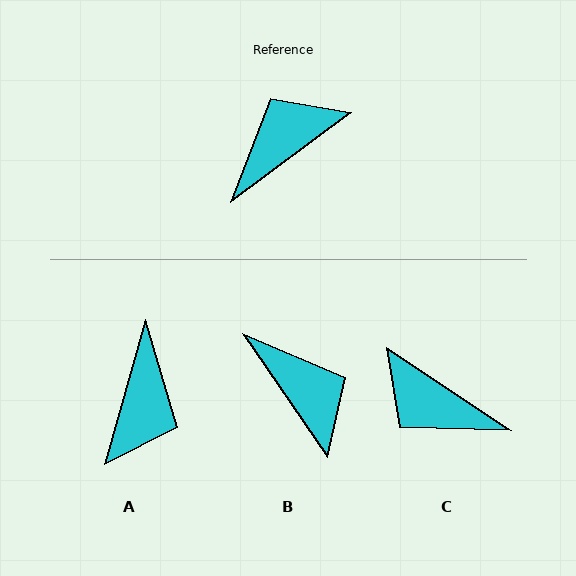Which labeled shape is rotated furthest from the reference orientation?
A, about 143 degrees away.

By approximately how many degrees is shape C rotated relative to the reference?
Approximately 110 degrees counter-clockwise.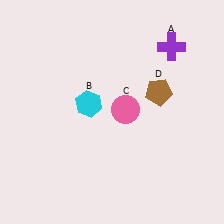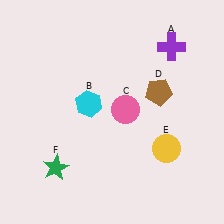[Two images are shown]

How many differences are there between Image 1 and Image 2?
There are 2 differences between the two images.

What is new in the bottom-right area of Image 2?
A yellow circle (E) was added in the bottom-right area of Image 2.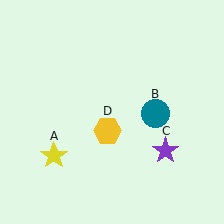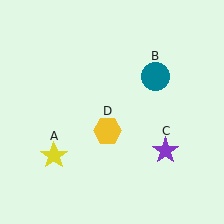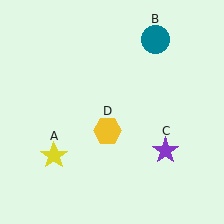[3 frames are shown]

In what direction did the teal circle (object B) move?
The teal circle (object B) moved up.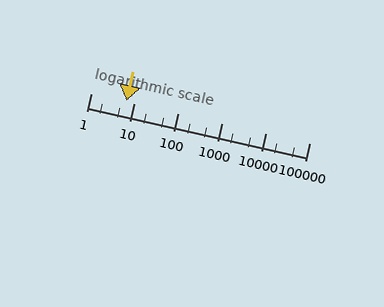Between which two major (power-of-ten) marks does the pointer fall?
The pointer is between 1 and 10.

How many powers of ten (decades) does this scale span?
The scale spans 5 decades, from 1 to 100000.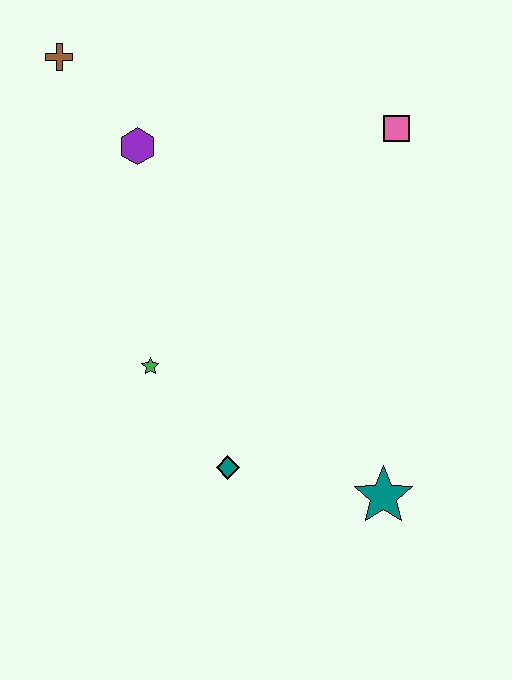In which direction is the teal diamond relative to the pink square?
The teal diamond is below the pink square.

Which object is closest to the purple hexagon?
The brown cross is closest to the purple hexagon.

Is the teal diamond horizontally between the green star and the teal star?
Yes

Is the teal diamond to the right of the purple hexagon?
Yes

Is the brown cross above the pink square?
Yes